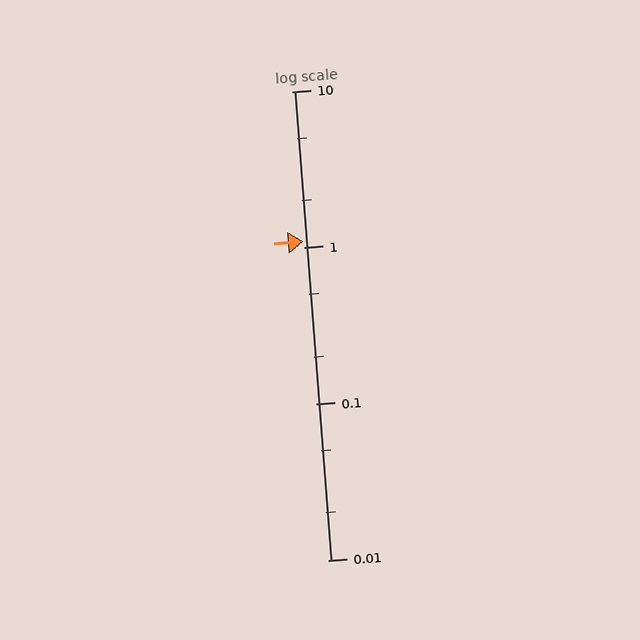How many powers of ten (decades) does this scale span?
The scale spans 3 decades, from 0.01 to 10.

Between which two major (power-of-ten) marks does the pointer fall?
The pointer is between 1 and 10.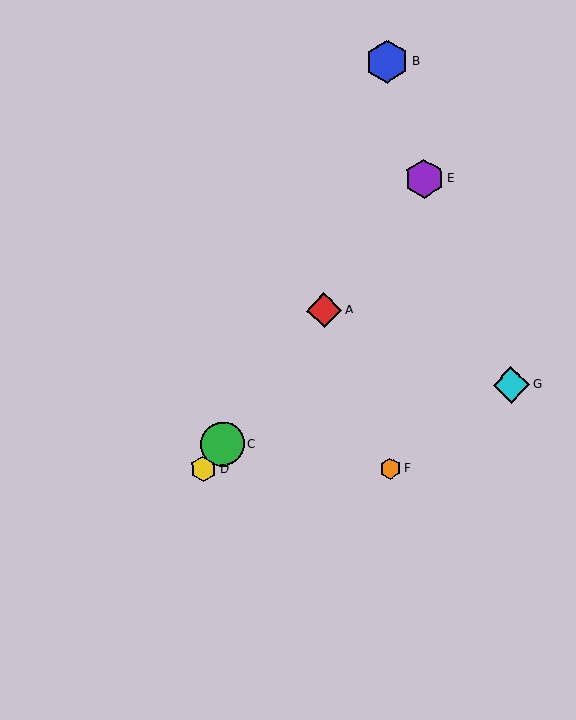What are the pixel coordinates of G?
Object G is at (511, 385).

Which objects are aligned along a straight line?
Objects A, C, D, E are aligned along a straight line.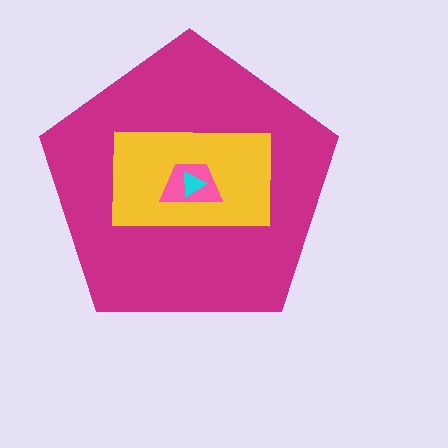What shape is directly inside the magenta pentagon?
The yellow rectangle.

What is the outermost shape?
The magenta pentagon.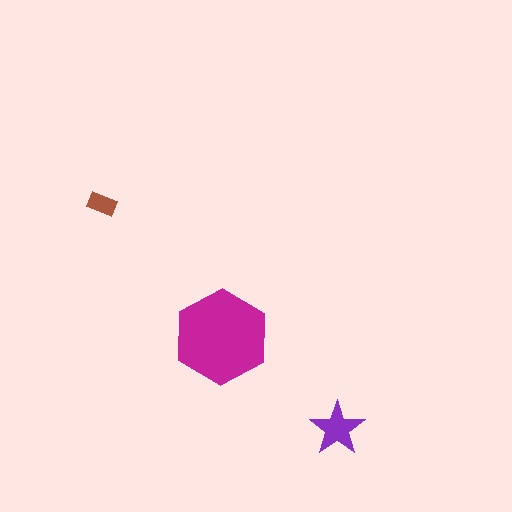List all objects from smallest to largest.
The brown rectangle, the purple star, the magenta hexagon.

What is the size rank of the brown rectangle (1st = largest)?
3rd.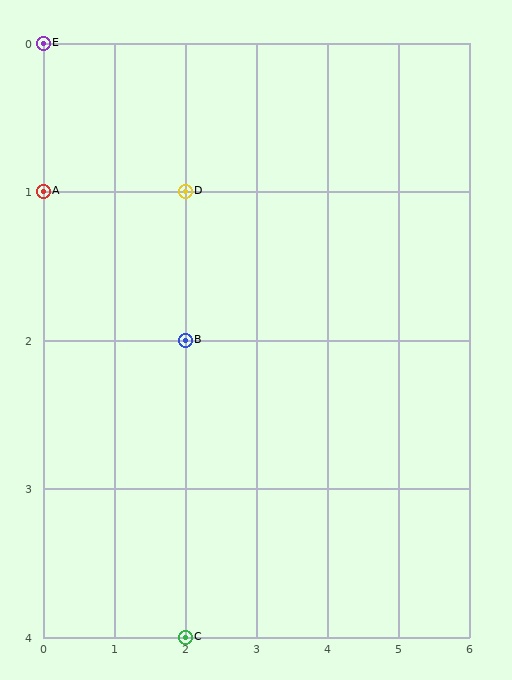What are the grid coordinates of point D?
Point D is at grid coordinates (2, 1).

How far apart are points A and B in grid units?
Points A and B are 2 columns and 1 row apart (about 2.2 grid units diagonally).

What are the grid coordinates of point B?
Point B is at grid coordinates (2, 2).